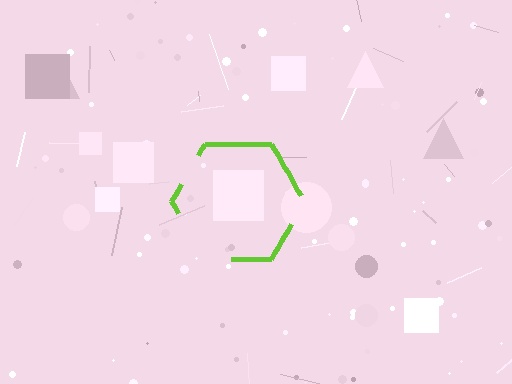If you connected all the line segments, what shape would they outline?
They would outline a hexagon.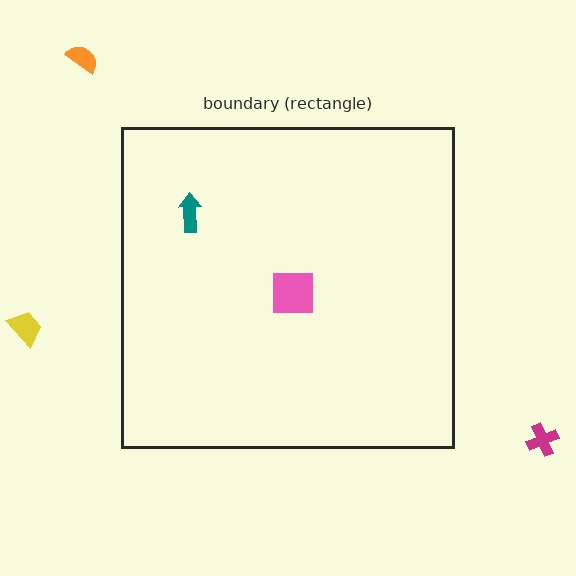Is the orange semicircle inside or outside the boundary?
Outside.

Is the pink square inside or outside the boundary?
Inside.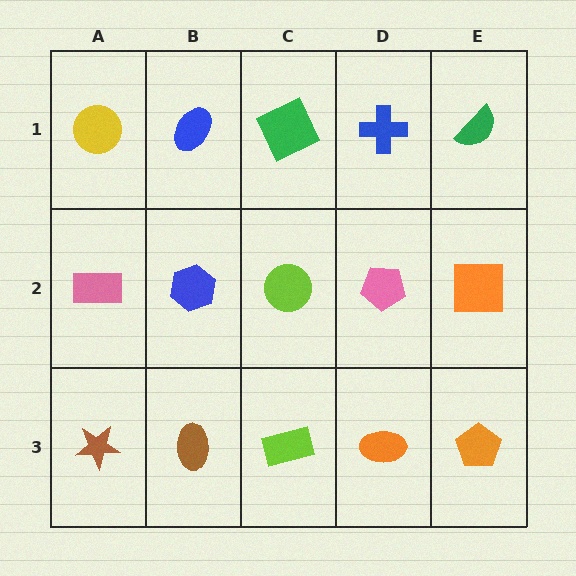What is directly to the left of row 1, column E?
A blue cross.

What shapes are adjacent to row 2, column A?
A yellow circle (row 1, column A), a brown star (row 3, column A), a blue hexagon (row 2, column B).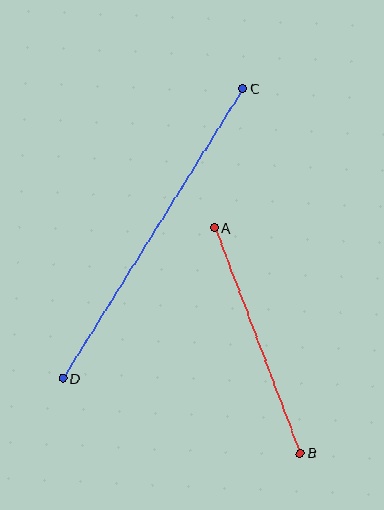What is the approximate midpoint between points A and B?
The midpoint is at approximately (257, 341) pixels.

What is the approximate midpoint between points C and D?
The midpoint is at approximately (153, 233) pixels.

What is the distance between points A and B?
The distance is approximately 241 pixels.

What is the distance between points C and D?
The distance is approximately 341 pixels.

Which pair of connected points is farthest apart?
Points C and D are farthest apart.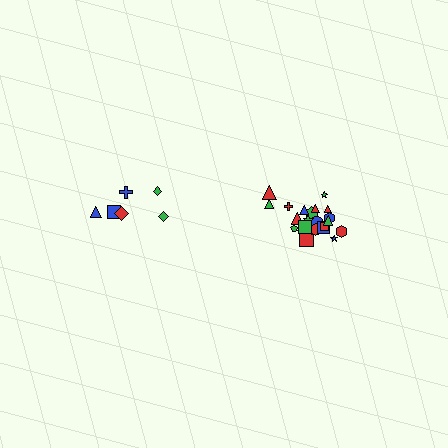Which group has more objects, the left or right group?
The right group.